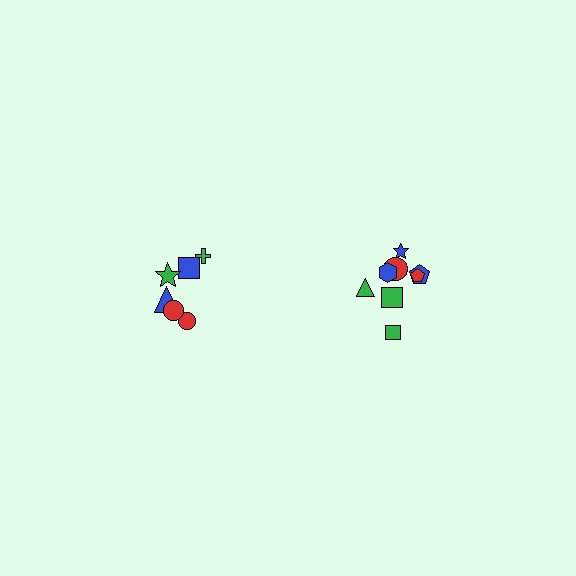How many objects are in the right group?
There are 8 objects.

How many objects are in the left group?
There are 6 objects.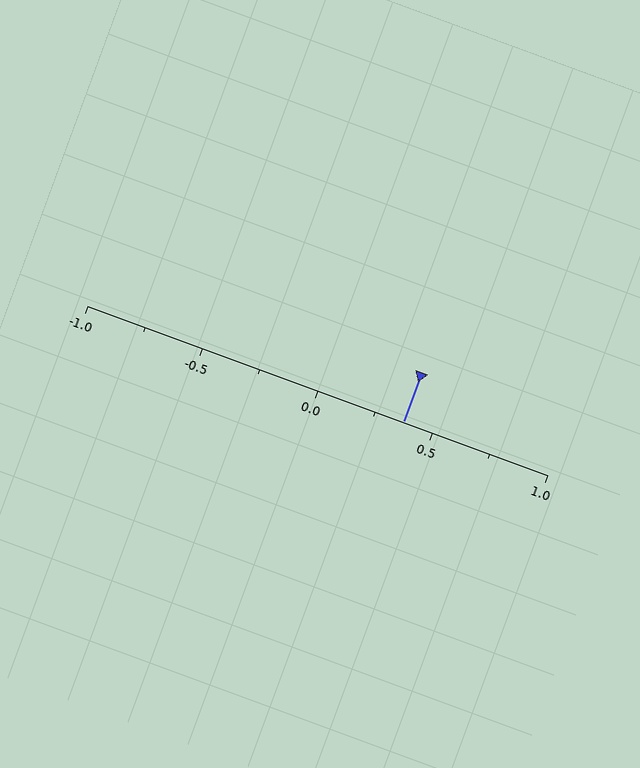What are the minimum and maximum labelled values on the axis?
The axis runs from -1.0 to 1.0.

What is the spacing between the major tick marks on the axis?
The major ticks are spaced 0.5 apart.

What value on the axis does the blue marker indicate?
The marker indicates approximately 0.38.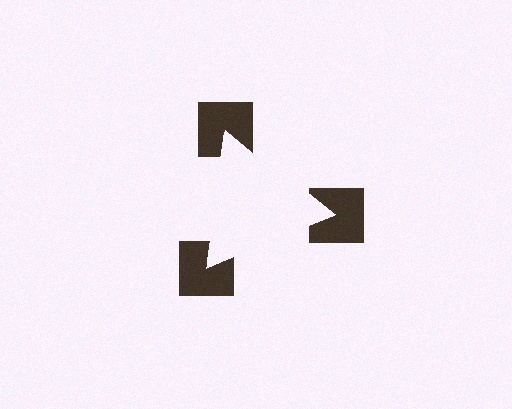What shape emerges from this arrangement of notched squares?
An illusory triangle — its edges are inferred from the aligned wedge cuts in the notched squares, not physically drawn.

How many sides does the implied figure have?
3 sides.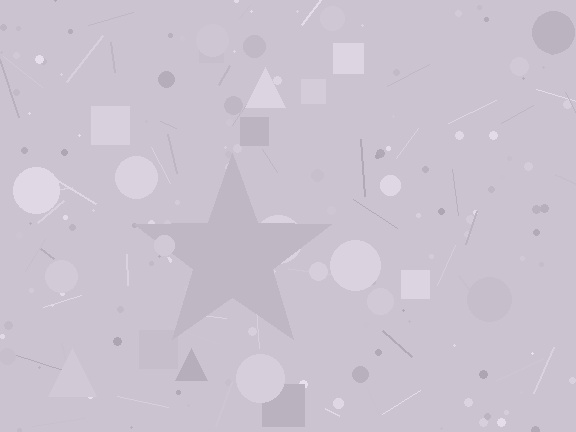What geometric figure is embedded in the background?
A star is embedded in the background.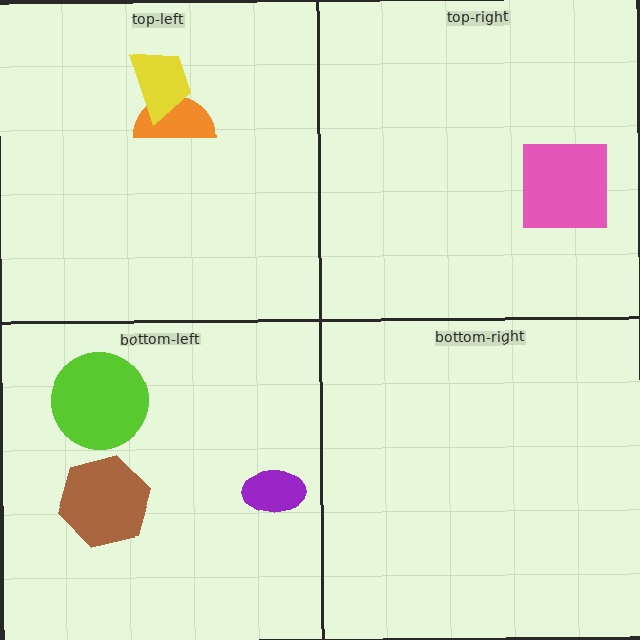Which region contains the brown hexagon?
The bottom-left region.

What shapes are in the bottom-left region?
The lime circle, the brown hexagon, the purple ellipse.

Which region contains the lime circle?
The bottom-left region.